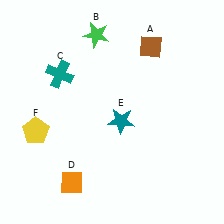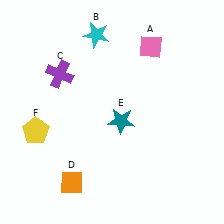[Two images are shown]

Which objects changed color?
A changed from brown to pink. B changed from green to cyan. C changed from teal to purple.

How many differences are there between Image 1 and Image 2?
There are 3 differences between the two images.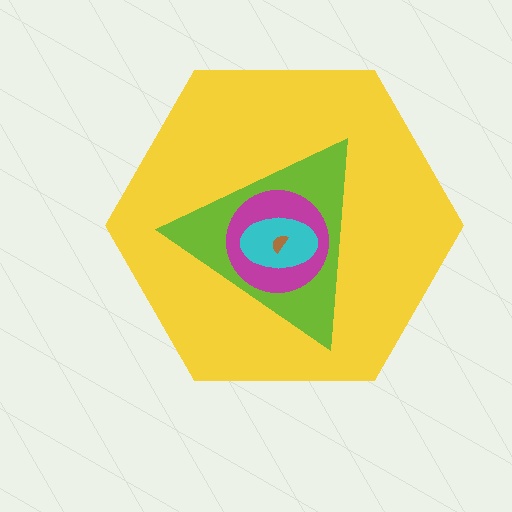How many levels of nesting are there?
5.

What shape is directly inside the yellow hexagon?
The lime triangle.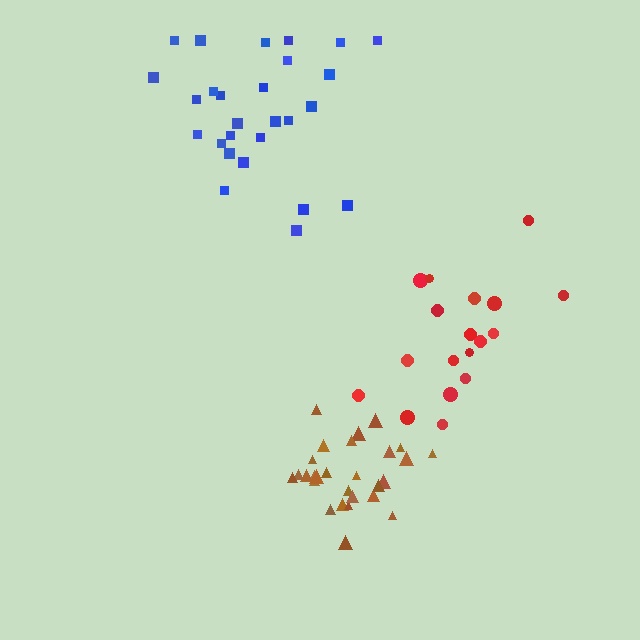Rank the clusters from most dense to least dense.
brown, red, blue.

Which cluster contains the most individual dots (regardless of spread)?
Brown (28).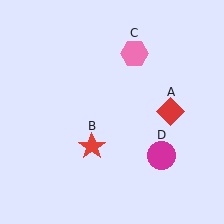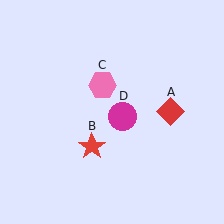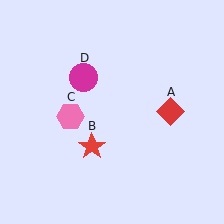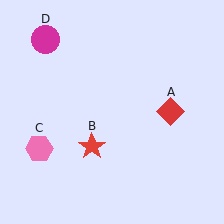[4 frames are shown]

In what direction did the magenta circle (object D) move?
The magenta circle (object D) moved up and to the left.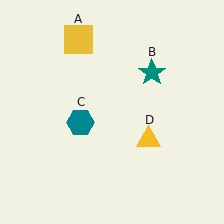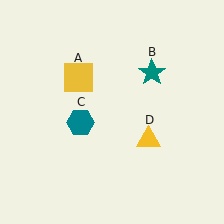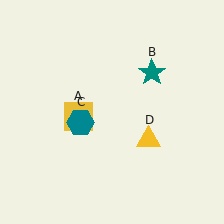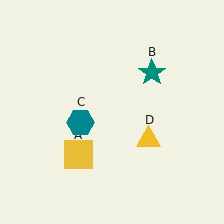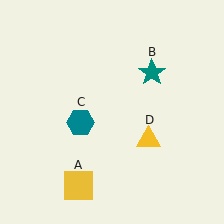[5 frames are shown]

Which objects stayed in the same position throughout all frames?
Teal star (object B) and teal hexagon (object C) and yellow triangle (object D) remained stationary.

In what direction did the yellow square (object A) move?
The yellow square (object A) moved down.